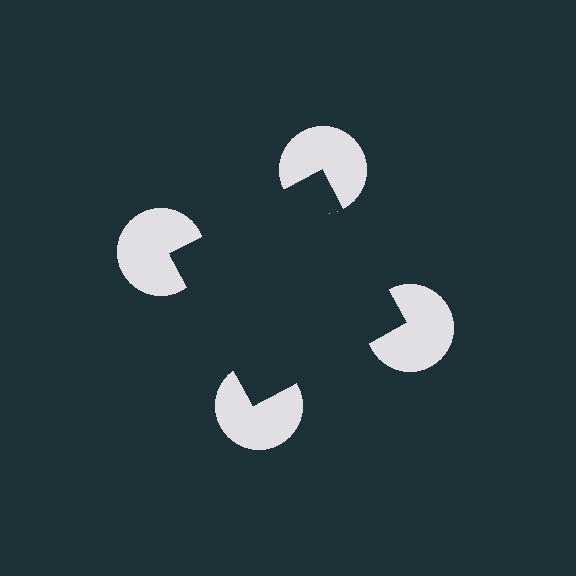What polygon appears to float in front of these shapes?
An illusory square — its edges are inferred from the aligned wedge cuts in the pac-man discs, not physically drawn.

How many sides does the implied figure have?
4 sides.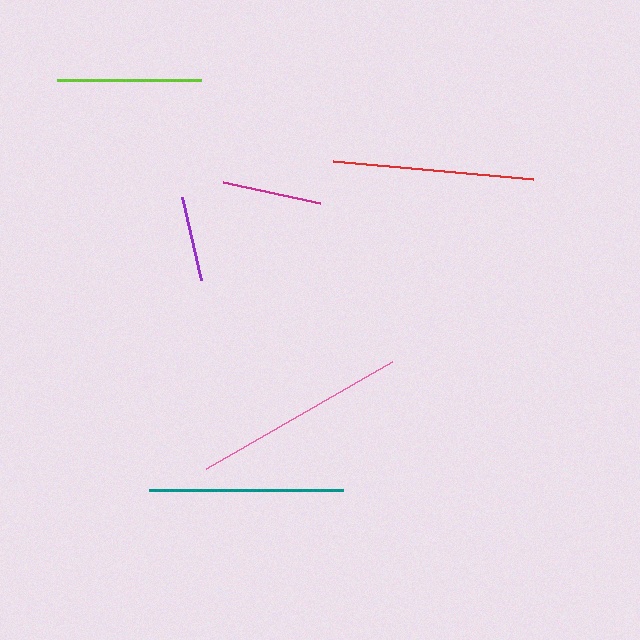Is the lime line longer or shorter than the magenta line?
The lime line is longer than the magenta line.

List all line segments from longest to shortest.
From longest to shortest: pink, red, teal, lime, magenta, purple.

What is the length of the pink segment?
The pink segment is approximately 215 pixels long.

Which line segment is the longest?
The pink line is the longest at approximately 215 pixels.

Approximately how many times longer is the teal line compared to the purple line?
The teal line is approximately 2.3 times the length of the purple line.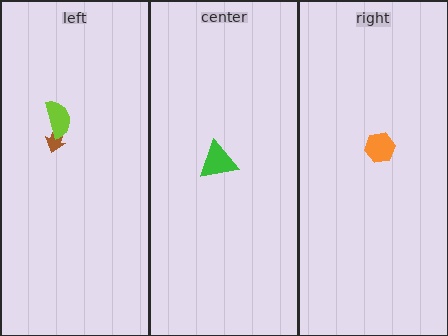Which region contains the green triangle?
The center region.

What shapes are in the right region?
The orange hexagon.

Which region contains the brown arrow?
The left region.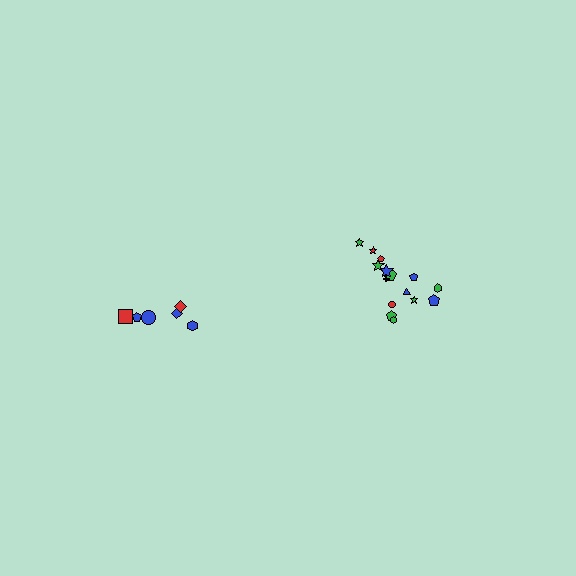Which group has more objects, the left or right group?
The right group.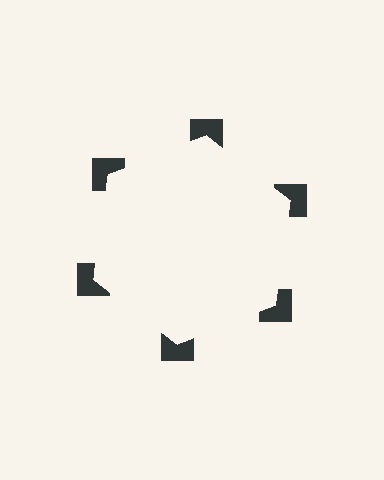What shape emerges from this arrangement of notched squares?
An illusory hexagon — its edges are inferred from the aligned wedge cuts in the notched squares, not physically drawn.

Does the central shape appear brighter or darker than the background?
It typically appears slightly brighter than the background, even though no actual brightness change is drawn.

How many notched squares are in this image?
There are 6 — one at each vertex of the illusory hexagon.